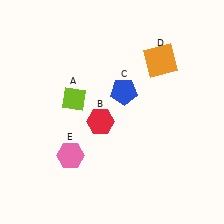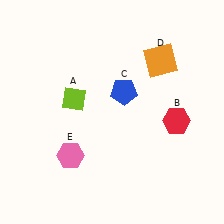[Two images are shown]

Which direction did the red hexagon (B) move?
The red hexagon (B) moved right.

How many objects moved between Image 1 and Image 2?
1 object moved between the two images.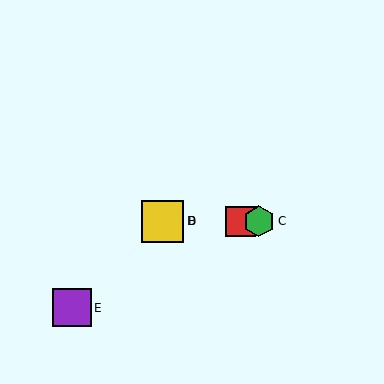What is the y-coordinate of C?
Object C is at y≈221.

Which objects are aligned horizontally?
Objects A, B, C, D are aligned horizontally.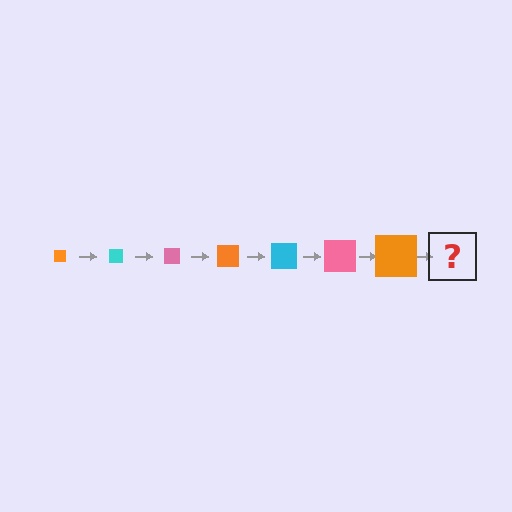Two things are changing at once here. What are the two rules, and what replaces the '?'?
The two rules are that the square grows larger each step and the color cycles through orange, cyan, and pink. The '?' should be a cyan square, larger than the previous one.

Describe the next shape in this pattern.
It should be a cyan square, larger than the previous one.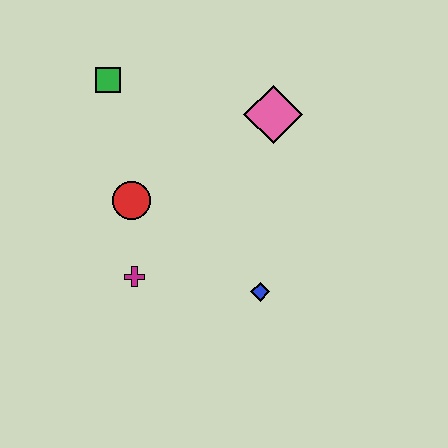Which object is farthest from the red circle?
The pink diamond is farthest from the red circle.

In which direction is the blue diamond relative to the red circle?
The blue diamond is to the right of the red circle.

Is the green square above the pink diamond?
Yes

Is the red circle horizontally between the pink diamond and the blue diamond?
No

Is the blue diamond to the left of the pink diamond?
Yes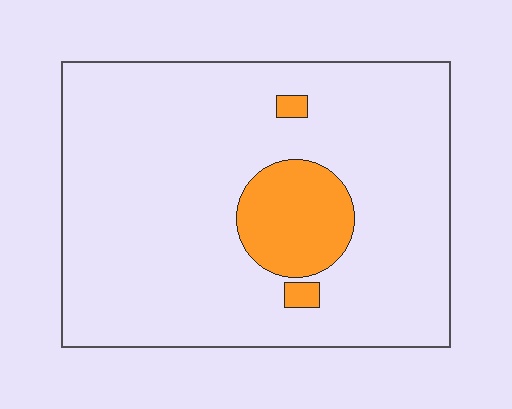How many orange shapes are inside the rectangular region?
3.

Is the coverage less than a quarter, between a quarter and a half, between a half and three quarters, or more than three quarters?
Less than a quarter.